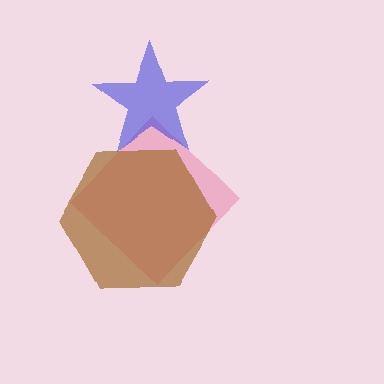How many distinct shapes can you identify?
There are 3 distinct shapes: a pink diamond, a brown hexagon, a blue star.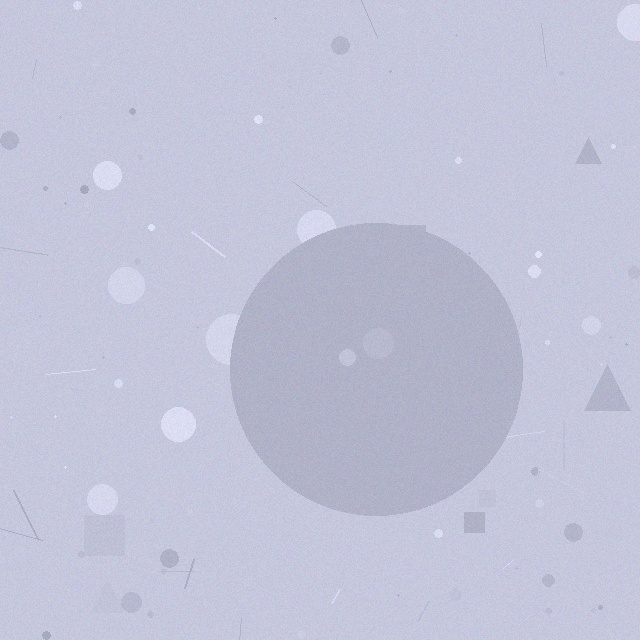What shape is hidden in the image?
A circle is hidden in the image.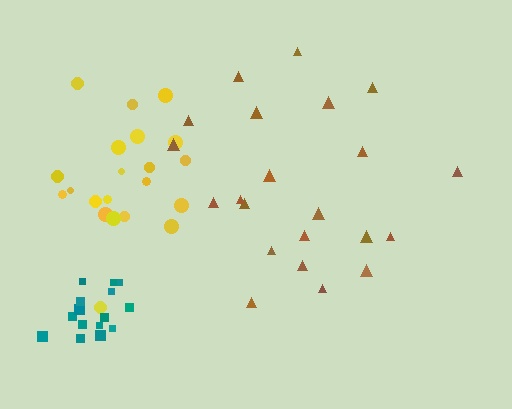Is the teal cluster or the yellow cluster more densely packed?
Teal.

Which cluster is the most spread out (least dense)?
Brown.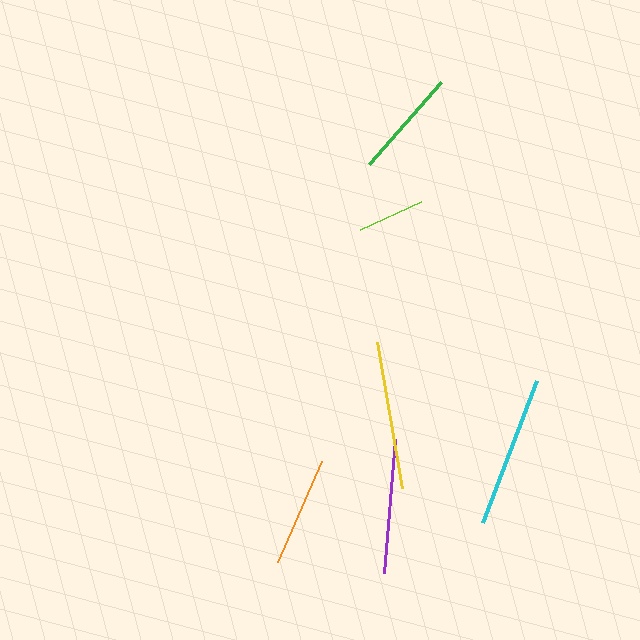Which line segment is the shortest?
The lime line is the shortest at approximately 67 pixels.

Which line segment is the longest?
The cyan line is the longest at approximately 152 pixels.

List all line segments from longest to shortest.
From longest to shortest: cyan, yellow, purple, orange, green, lime.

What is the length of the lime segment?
The lime segment is approximately 67 pixels long.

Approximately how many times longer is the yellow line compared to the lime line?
The yellow line is approximately 2.2 times the length of the lime line.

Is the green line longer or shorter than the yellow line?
The yellow line is longer than the green line.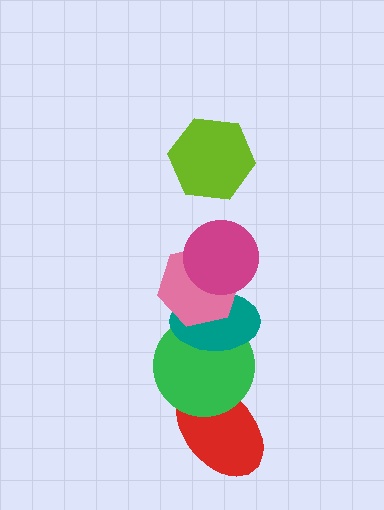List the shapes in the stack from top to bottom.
From top to bottom: the lime hexagon, the magenta circle, the pink hexagon, the teal ellipse, the green circle, the red ellipse.